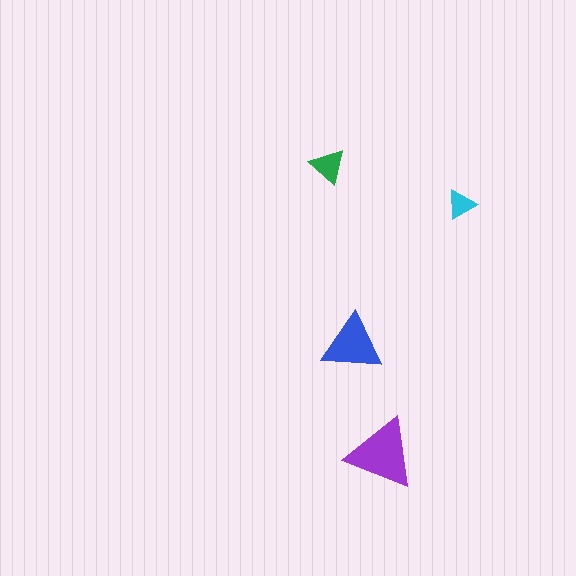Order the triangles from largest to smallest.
the purple one, the blue one, the green one, the cyan one.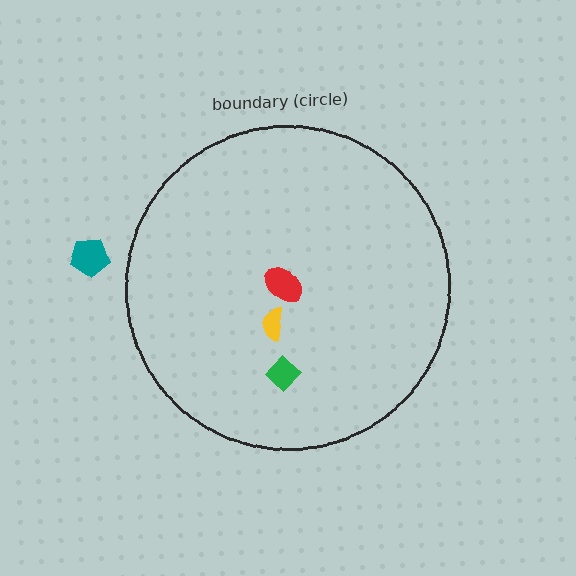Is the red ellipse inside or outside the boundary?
Inside.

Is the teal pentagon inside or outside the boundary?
Outside.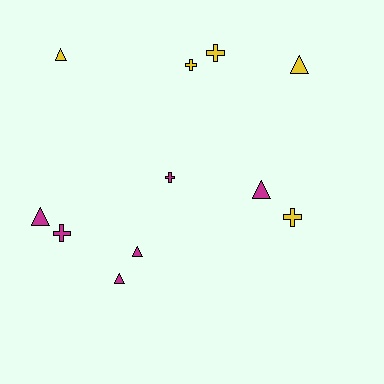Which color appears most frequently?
Magenta, with 6 objects.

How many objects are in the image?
There are 11 objects.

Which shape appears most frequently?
Triangle, with 6 objects.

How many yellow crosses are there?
There are 3 yellow crosses.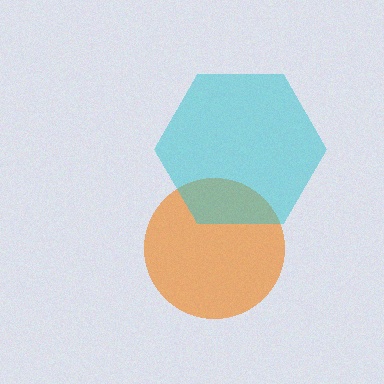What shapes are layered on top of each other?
The layered shapes are: an orange circle, a cyan hexagon.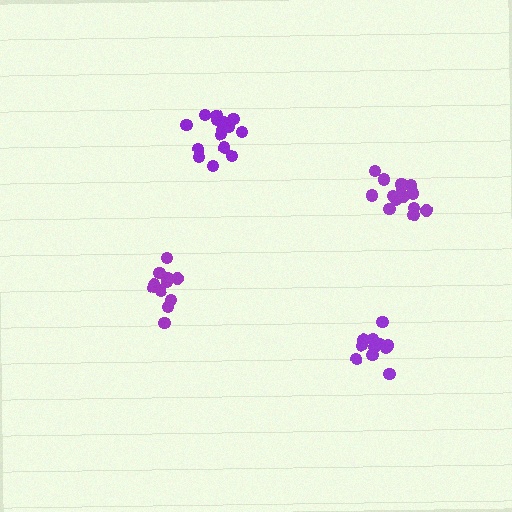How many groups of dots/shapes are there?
There are 4 groups.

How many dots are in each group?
Group 1: 11 dots, Group 2: 15 dots, Group 3: 15 dots, Group 4: 11 dots (52 total).